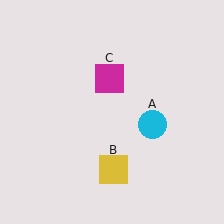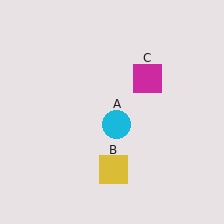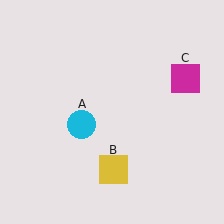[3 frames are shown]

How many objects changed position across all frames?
2 objects changed position: cyan circle (object A), magenta square (object C).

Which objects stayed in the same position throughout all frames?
Yellow square (object B) remained stationary.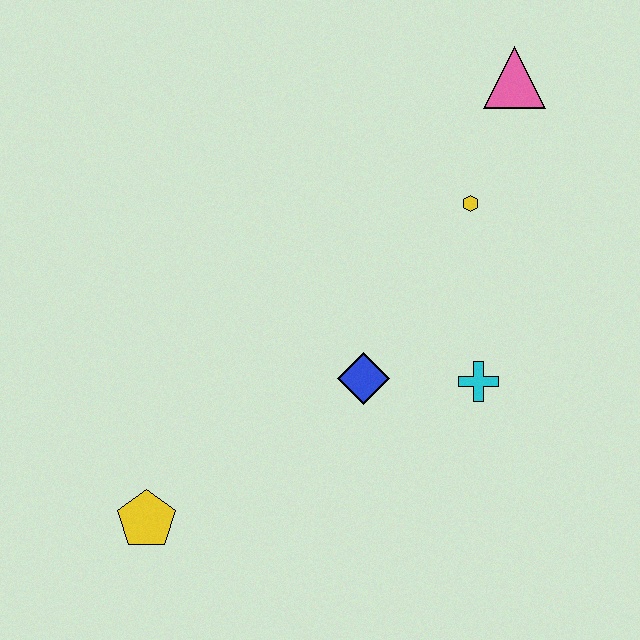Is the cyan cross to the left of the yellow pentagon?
No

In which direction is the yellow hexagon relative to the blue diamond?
The yellow hexagon is above the blue diamond.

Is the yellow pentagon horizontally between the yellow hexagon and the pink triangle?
No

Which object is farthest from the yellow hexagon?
The yellow pentagon is farthest from the yellow hexagon.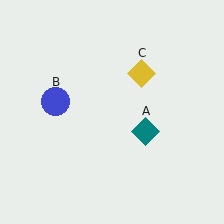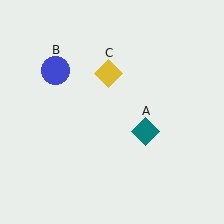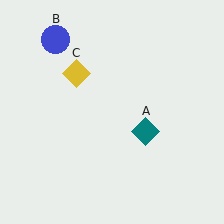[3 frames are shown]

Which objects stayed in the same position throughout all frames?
Teal diamond (object A) remained stationary.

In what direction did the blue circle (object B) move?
The blue circle (object B) moved up.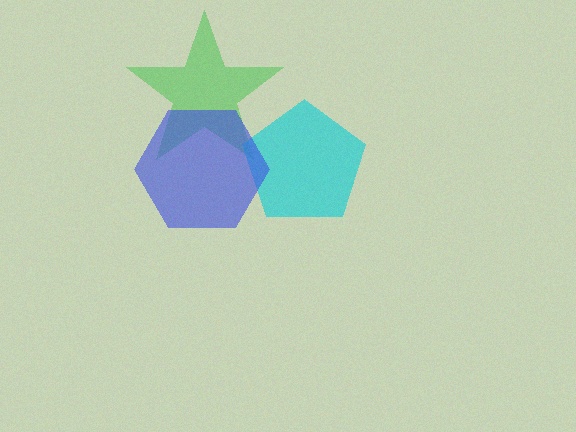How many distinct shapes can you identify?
There are 3 distinct shapes: a green star, a cyan pentagon, a blue hexagon.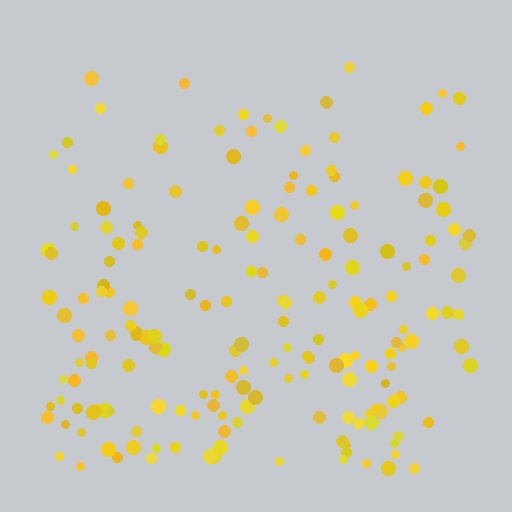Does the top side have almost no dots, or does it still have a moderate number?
Still a moderate number, just noticeably fewer than the bottom.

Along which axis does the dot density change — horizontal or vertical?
Vertical.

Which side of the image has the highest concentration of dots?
The bottom.